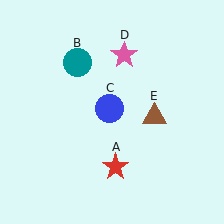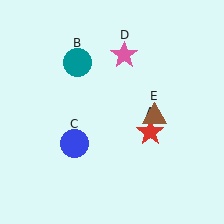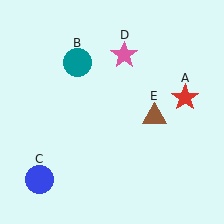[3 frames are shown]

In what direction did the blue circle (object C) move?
The blue circle (object C) moved down and to the left.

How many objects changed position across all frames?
2 objects changed position: red star (object A), blue circle (object C).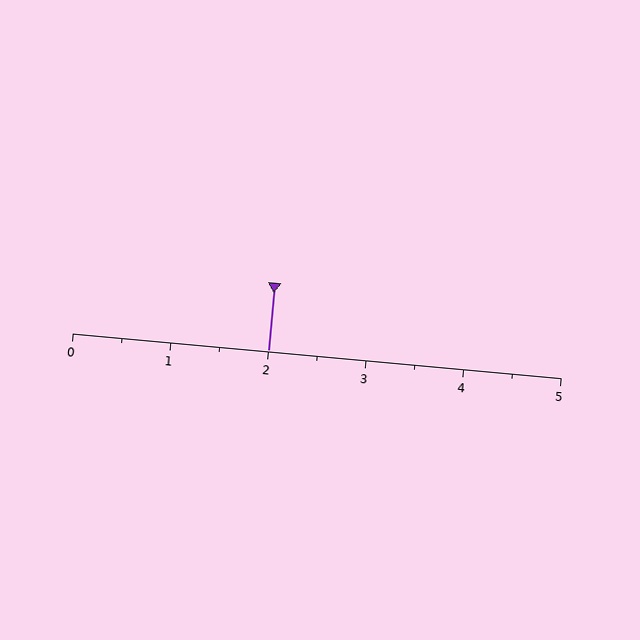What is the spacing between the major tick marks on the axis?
The major ticks are spaced 1 apart.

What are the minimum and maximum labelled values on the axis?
The axis runs from 0 to 5.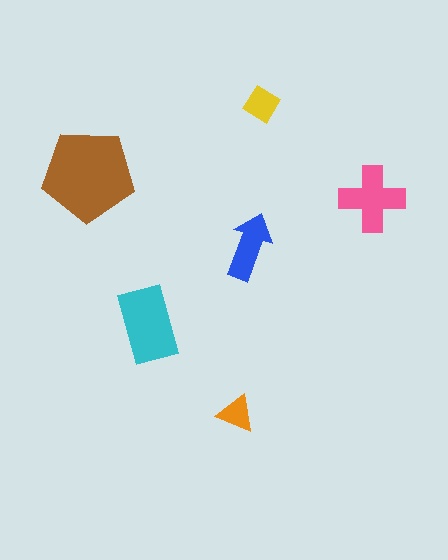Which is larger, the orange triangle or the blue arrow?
The blue arrow.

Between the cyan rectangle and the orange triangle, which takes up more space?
The cyan rectangle.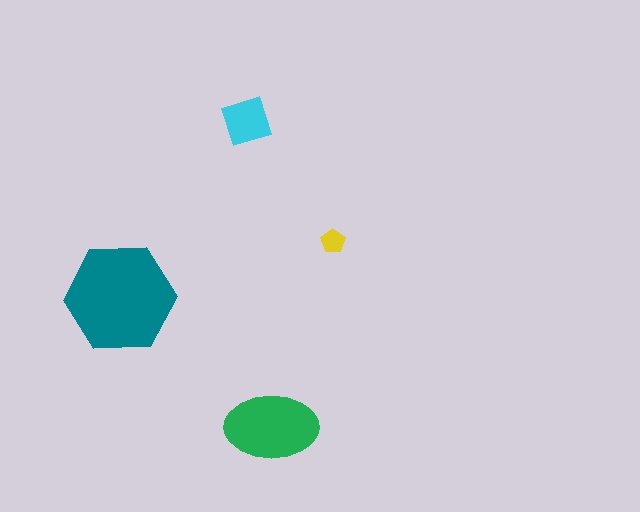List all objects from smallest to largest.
The yellow pentagon, the cyan square, the green ellipse, the teal hexagon.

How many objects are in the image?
There are 4 objects in the image.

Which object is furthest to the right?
The yellow pentagon is rightmost.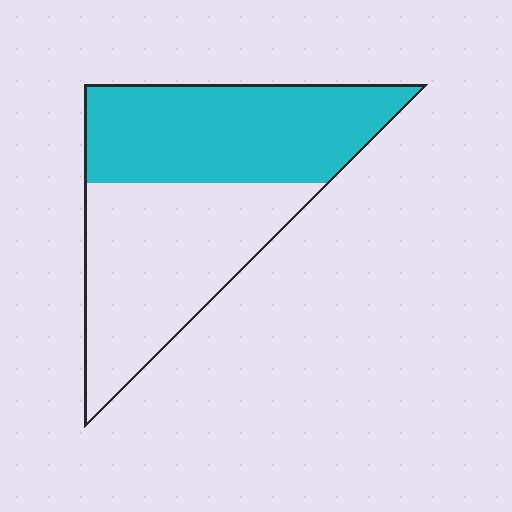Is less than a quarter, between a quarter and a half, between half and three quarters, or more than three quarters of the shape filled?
Between a quarter and a half.